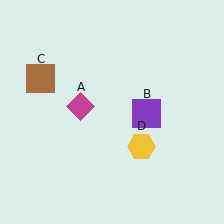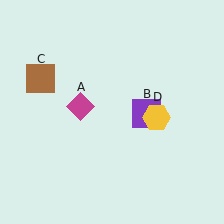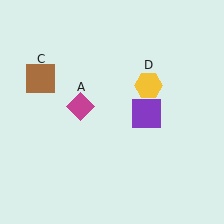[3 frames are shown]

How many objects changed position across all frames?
1 object changed position: yellow hexagon (object D).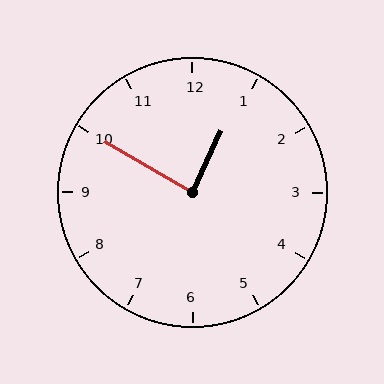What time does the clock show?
12:50.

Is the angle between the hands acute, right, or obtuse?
It is right.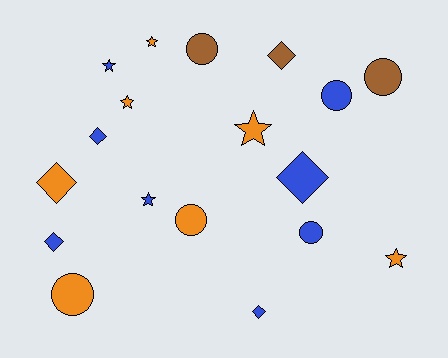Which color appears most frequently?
Blue, with 8 objects.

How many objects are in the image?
There are 18 objects.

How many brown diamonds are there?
There is 1 brown diamond.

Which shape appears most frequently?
Diamond, with 6 objects.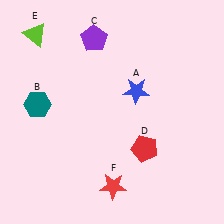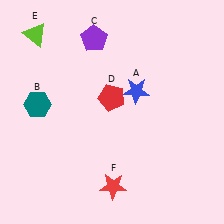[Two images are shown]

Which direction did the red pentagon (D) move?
The red pentagon (D) moved up.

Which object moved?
The red pentagon (D) moved up.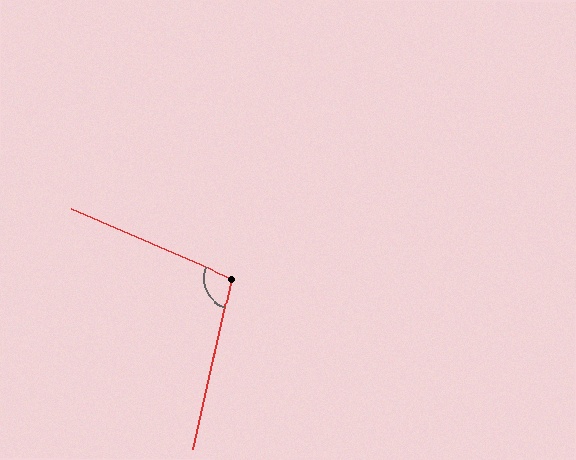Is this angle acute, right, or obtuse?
It is obtuse.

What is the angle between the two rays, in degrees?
Approximately 101 degrees.